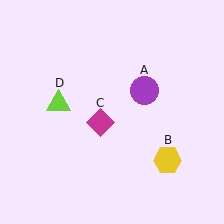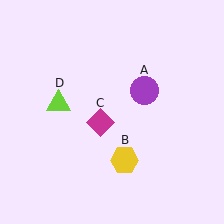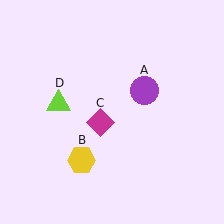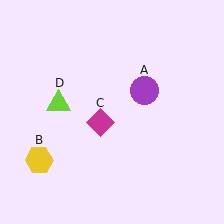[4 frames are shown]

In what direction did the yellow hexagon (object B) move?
The yellow hexagon (object B) moved left.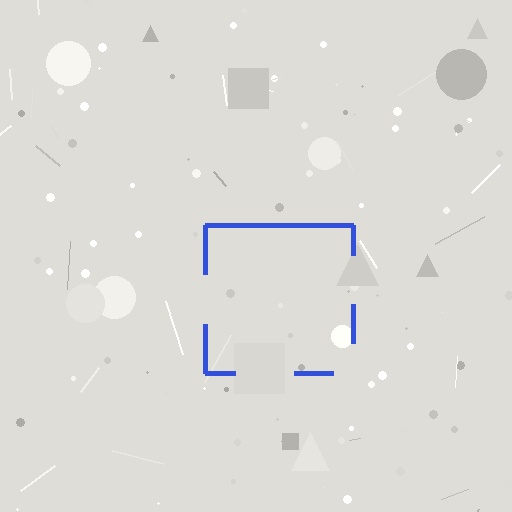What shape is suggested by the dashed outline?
The dashed outline suggests a square.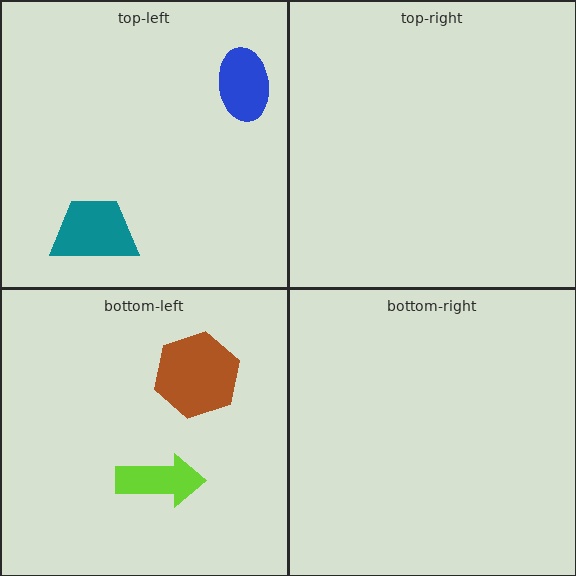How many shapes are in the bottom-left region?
2.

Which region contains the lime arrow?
The bottom-left region.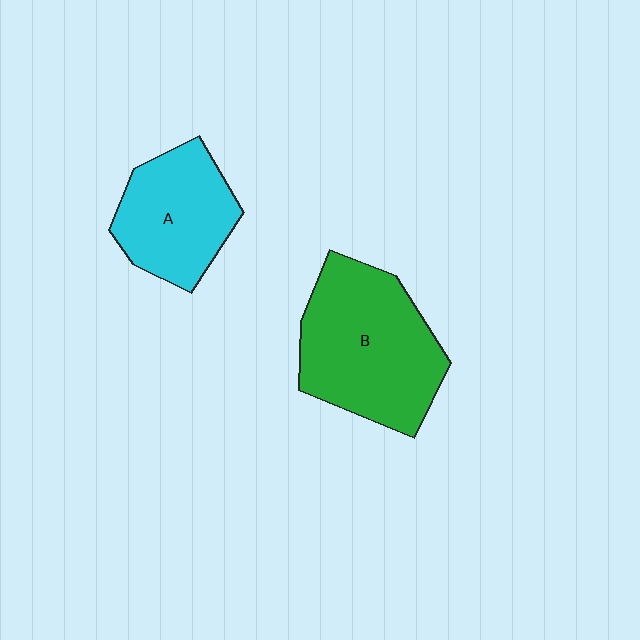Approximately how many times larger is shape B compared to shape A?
Approximately 1.5 times.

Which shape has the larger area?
Shape B (green).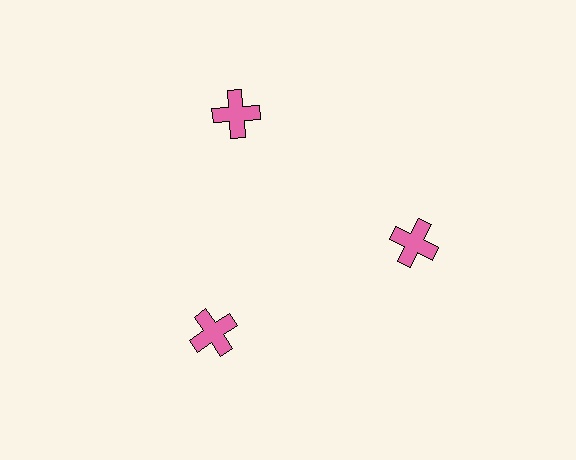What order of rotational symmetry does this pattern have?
This pattern has 3-fold rotational symmetry.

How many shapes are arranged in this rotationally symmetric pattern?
There are 3 shapes, arranged in 3 groups of 1.